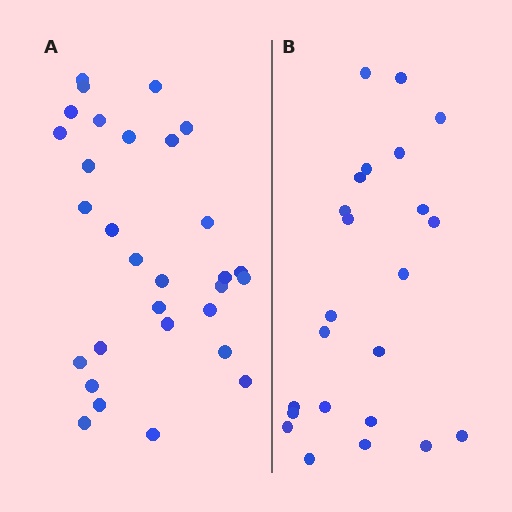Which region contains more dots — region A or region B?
Region A (the left region) has more dots.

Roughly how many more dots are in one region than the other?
Region A has roughly 8 or so more dots than region B.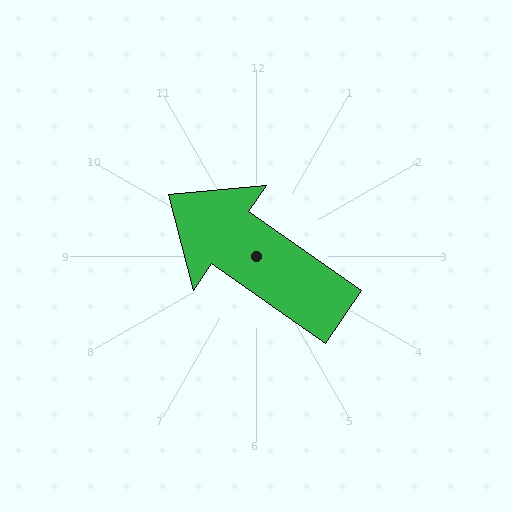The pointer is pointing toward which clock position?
Roughly 10 o'clock.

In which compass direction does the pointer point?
Northwest.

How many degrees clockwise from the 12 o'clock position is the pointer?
Approximately 305 degrees.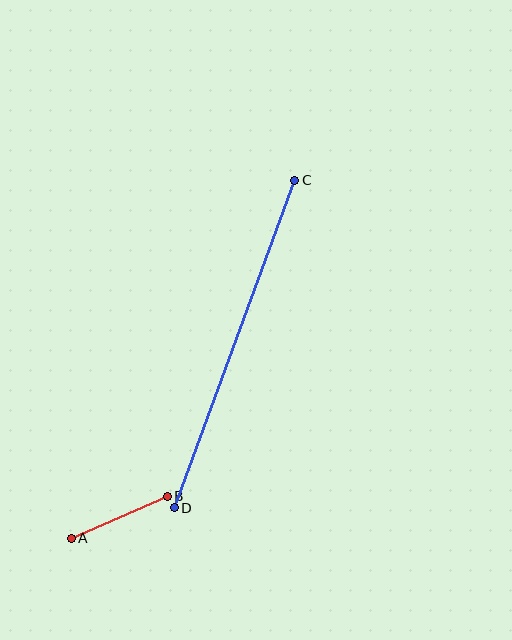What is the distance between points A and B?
The distance is approximately 105 pixels.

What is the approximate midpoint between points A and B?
The midpoint is at approximately (119, 517) pixels.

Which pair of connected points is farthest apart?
Points C and D are farthest apart.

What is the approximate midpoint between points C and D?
The midpoint is at approximately (234, 344) pixels.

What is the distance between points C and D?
The distance is approximately 349 pixels.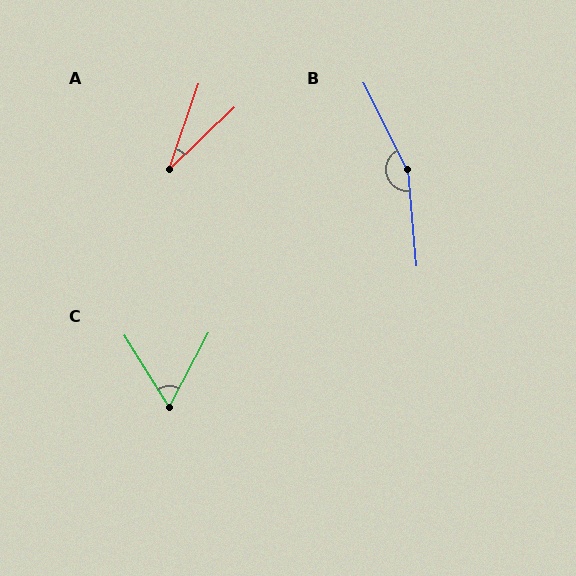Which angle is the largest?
B, at approximately 159 degrees.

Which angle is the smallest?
A, at approximately 28 degrees.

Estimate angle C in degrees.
Approximately 60 degrees.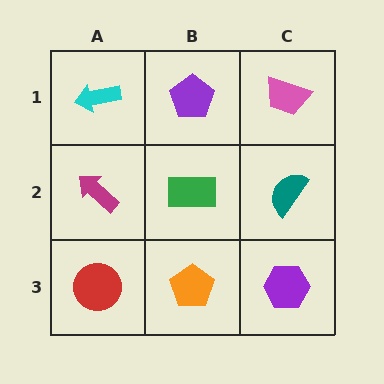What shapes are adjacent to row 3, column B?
A green rectangle (row 2, column B), a red circle (row 3, column A), a purple hexagon (row 3, column C).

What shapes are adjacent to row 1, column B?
A green rectangle (row 2, column B), a cyan arrow (row 1, column A), a pink trapezoid (row 1, column C).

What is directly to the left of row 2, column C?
A green rectangle.